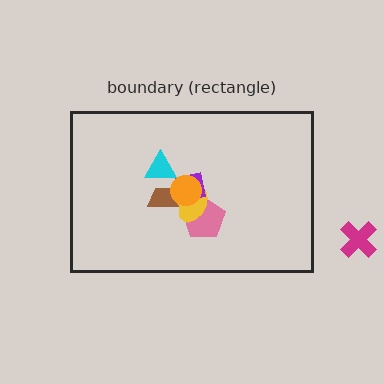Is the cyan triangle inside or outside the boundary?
Inside.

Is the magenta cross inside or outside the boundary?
Outside.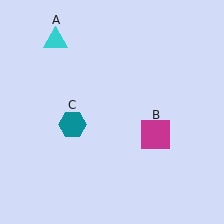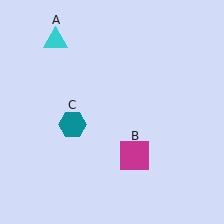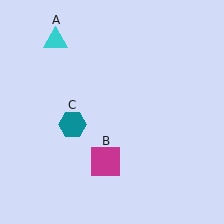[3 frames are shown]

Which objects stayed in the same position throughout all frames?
Cyan triangle (object A) and teal hexagon (object C) remained stationary.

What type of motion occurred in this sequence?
The magenta square (object B) rotated clockwise around the center of the scene.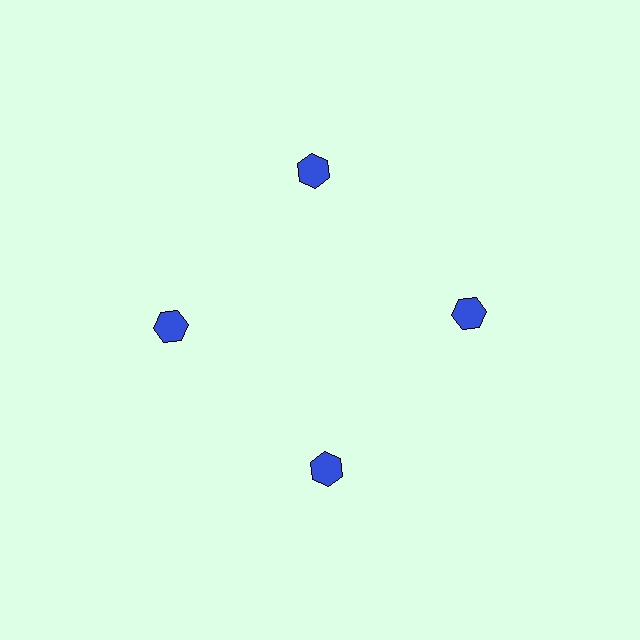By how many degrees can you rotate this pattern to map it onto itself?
The pattern maps onto itself every 90 degrees of rotation.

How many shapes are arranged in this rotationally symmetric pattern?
There are 4 shapes, arranged in 4 groups of 1.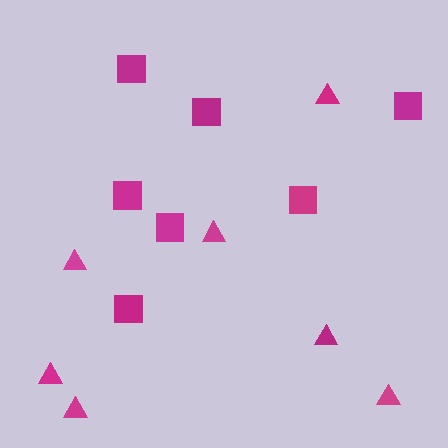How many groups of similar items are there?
There are 2 groups: one group of triangles (7) and one group of squares (7).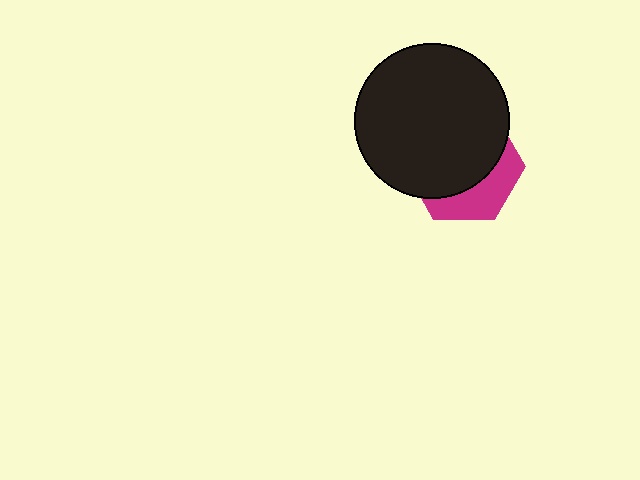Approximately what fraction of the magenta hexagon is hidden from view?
Roughly 67% of the magenta hexagon is hidden behind the black circle.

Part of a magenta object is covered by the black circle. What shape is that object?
It is a hexagon.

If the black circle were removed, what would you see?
You would see the complete magenta hexagon.